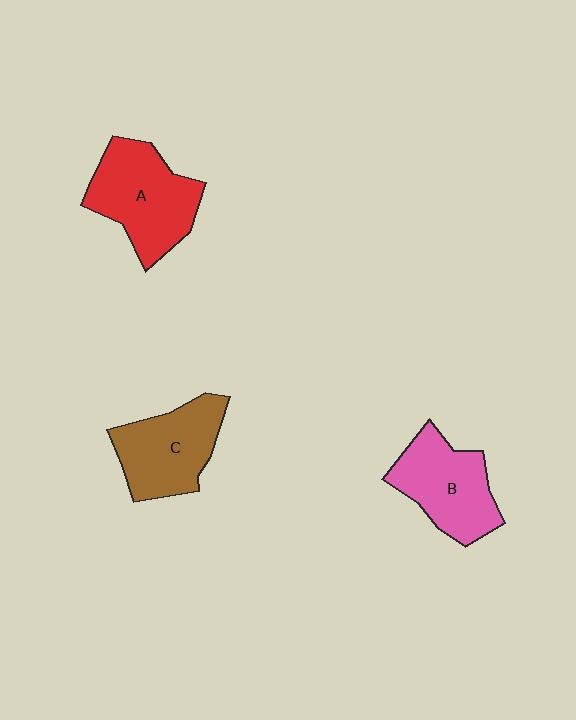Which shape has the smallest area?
Shape B (pink).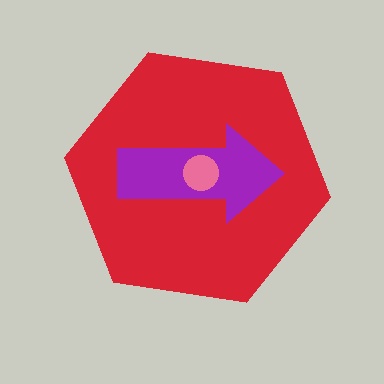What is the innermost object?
The pink circle.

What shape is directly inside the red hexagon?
The purple arrow.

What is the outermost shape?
The red hexagon.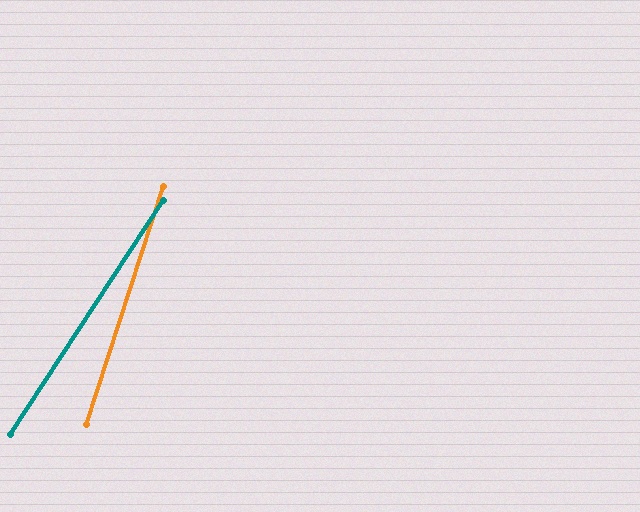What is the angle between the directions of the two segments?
Approximately 15 degrees.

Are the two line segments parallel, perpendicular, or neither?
Neither parallel nor perpendicular — they differ by about 15°.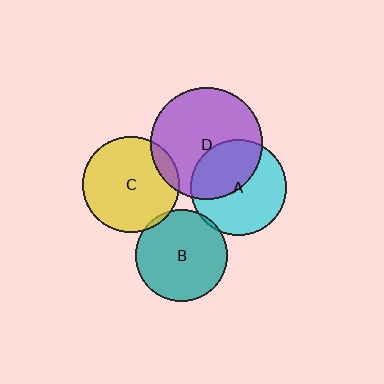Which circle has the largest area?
Circle D (purple).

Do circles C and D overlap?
Yes.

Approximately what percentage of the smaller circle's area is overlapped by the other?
Approximately 10%.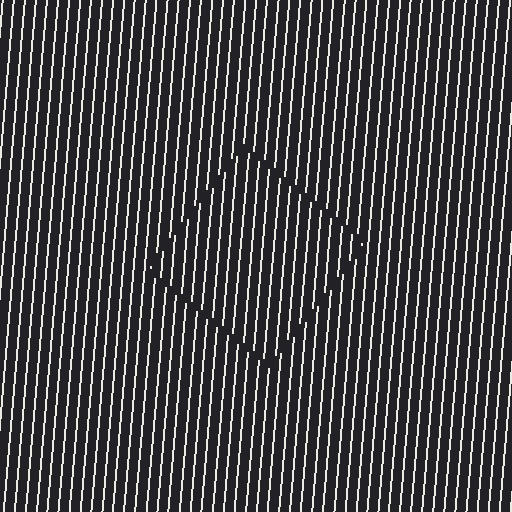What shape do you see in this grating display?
An illusory square. The interior of the shape contains the same grating, shifted by half a period — the contour is defined by the phase discontinuity where line-ends from the inner and outer gratings abut.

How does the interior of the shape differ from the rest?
The interior of the shape contains the same grating, shifted by half a period — the contour is defined by the phase discontinuity where line-ends from the inner and outer gratings abut.